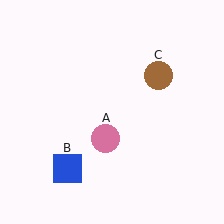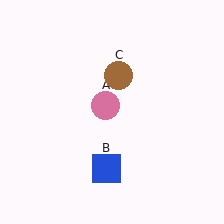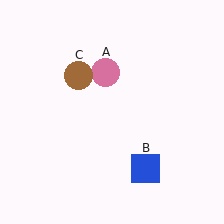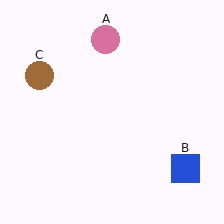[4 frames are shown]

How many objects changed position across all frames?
3 objects changed position: pink circle (object A), blue square (object B), brown circle (object C).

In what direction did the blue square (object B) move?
The blue square (object B) moved right.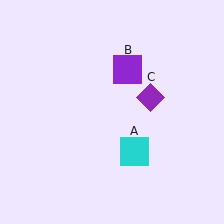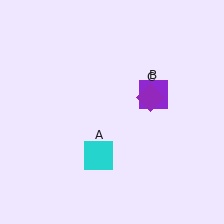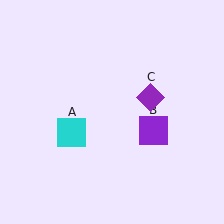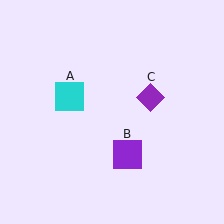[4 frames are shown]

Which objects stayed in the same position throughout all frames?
Purple diamond (object C) remained stationary.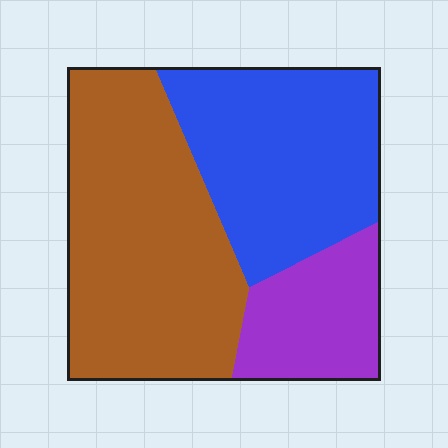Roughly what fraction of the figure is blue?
Blue takes up between a quarter and a half of the figure.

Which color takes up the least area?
Purple, at roughly 20%.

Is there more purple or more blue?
Blue.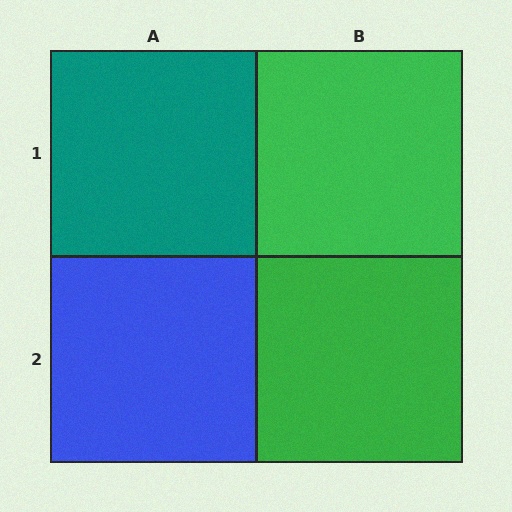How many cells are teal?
1 cell is teal.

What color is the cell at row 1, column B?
Green.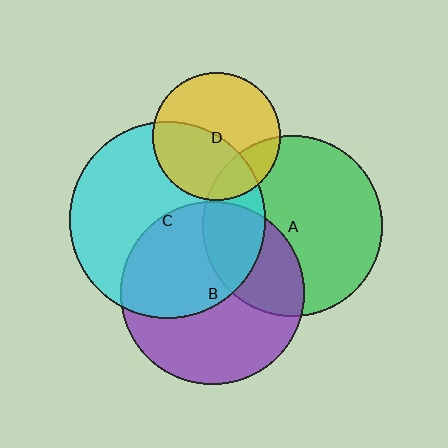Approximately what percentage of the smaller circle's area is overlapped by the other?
Approximately 45%.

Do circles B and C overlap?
Yes.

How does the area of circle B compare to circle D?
Approximately 2.1 times.